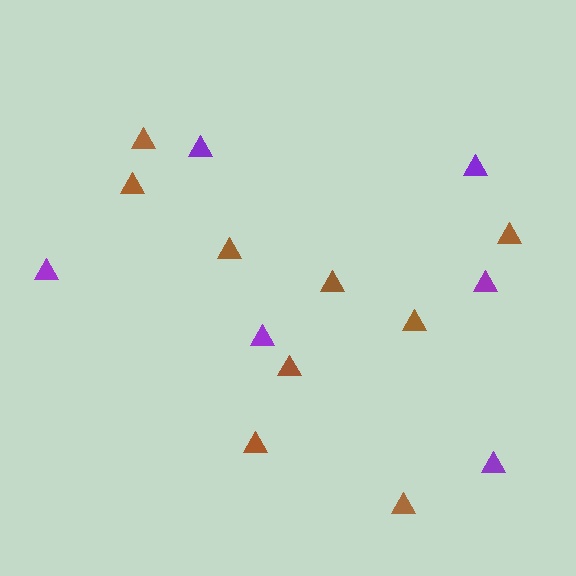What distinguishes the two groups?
There are 2 groups: one group of brown triangles (9) and one group of purple triangles (6).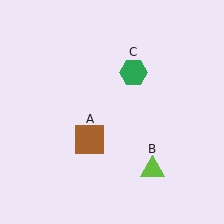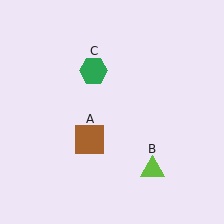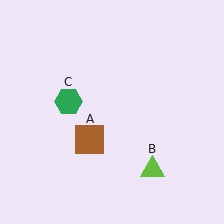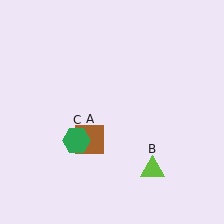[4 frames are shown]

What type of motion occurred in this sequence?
The green hexagon (object C) rotated counterclockwise around the center of the scene.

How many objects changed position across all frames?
1 object changed position: green hexagon (object C).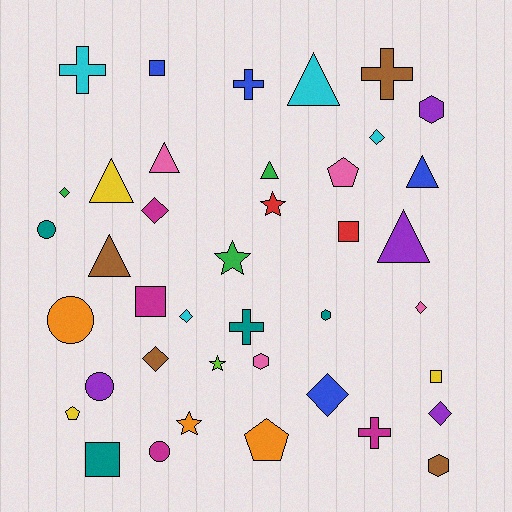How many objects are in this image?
There are 40 objects.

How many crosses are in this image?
There are 5 crosses.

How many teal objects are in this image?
There are 4 teal objects.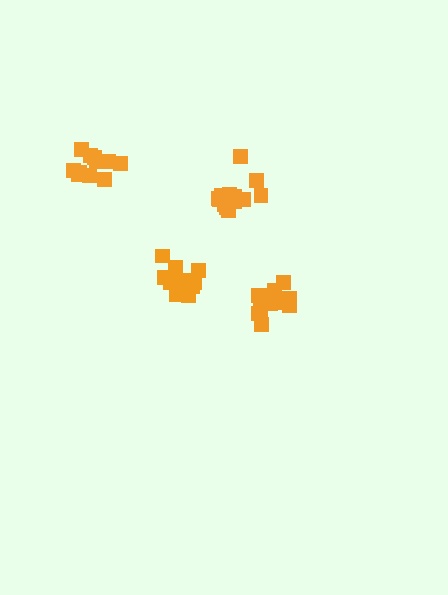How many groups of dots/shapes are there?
There are 4 groups.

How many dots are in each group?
Group 1: 15 dots, Group 2: 14 dots, Group 3: 14 dots, Group 4: 11 dots (54 total).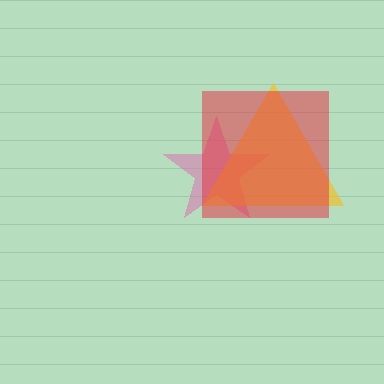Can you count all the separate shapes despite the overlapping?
Yes, there are 3 separate shapes.